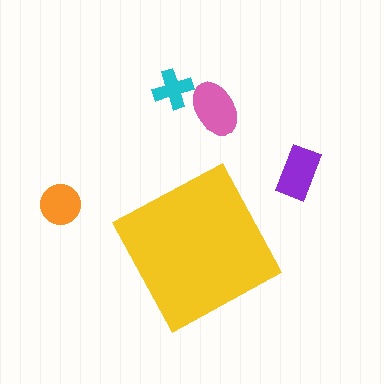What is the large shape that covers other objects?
A yellow diamond.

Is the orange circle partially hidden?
No, the orange circle is fully visible.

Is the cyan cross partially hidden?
No, the cyan cross is fully visible.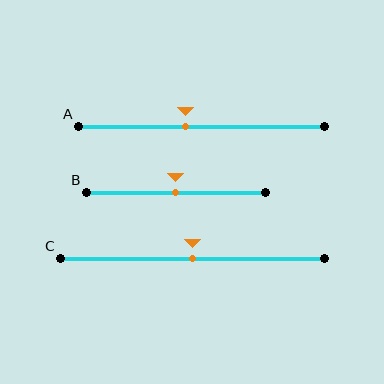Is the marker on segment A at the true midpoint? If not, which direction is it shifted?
No, the marker on segment A is shifted to the left by about 7% of the segment length.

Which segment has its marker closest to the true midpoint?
Segment B has its marker closest to the true midpoint.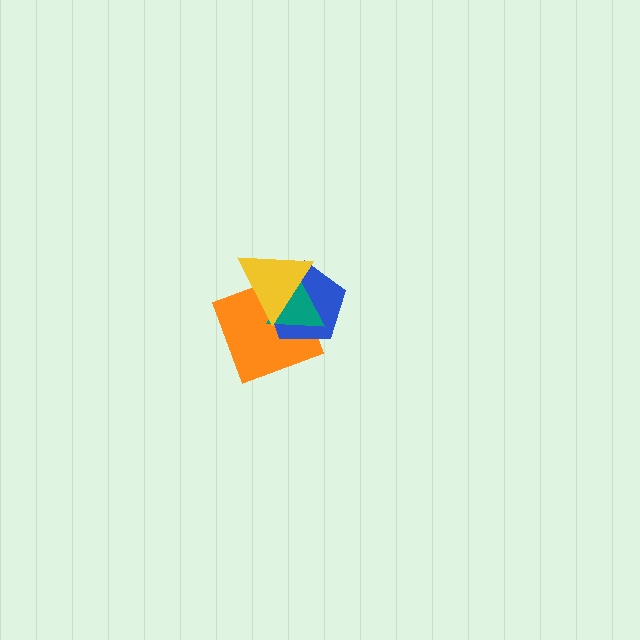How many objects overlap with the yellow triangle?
3 objects overlap with the yellow triangle.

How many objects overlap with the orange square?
3 objects overlap with the orange square.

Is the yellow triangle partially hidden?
No, no other shape covers it.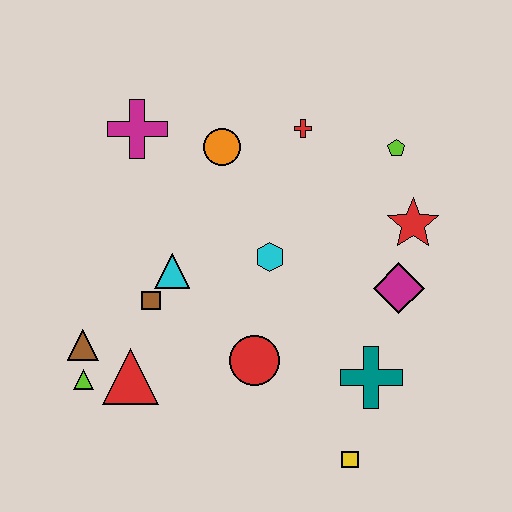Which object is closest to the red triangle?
The lime triangle is closest to the red triangle.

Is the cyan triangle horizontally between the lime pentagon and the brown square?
Yes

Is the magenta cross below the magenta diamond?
No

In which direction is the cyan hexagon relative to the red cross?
The cyan hexagon is below the red cross.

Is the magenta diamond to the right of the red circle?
Yes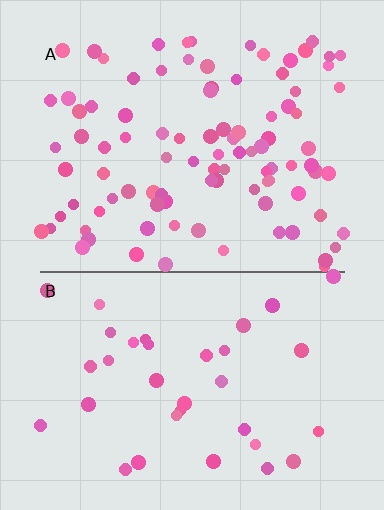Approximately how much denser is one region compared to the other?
Approximately 2.8× — region A over region B.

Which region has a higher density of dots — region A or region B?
A (the top).